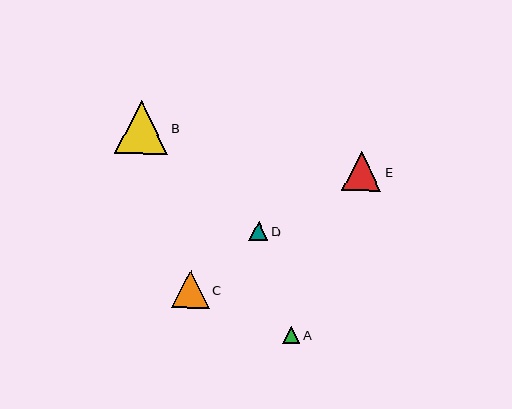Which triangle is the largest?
Triangle B is the largest with a size of approximately 53 pixels.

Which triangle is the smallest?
Triangle A is the smallest with a size of approximately 17 pixels.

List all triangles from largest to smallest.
From largest to smallest: B, E, C, D, A.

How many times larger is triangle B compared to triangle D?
Triangle B is approximately 2.7 times the size of triangle D.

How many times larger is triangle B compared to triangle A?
Triangle B is approximately 3.1 times the size of triangle A.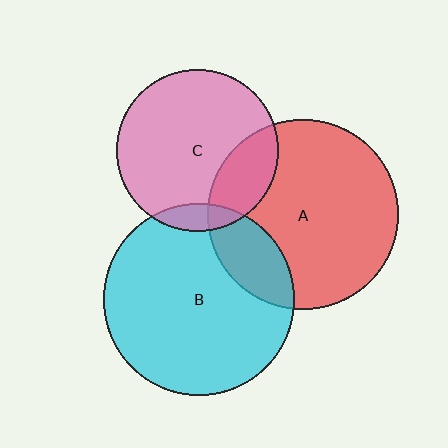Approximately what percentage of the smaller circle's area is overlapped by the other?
Approximately 20%.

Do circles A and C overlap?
Yes.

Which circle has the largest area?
Circle B (cyan).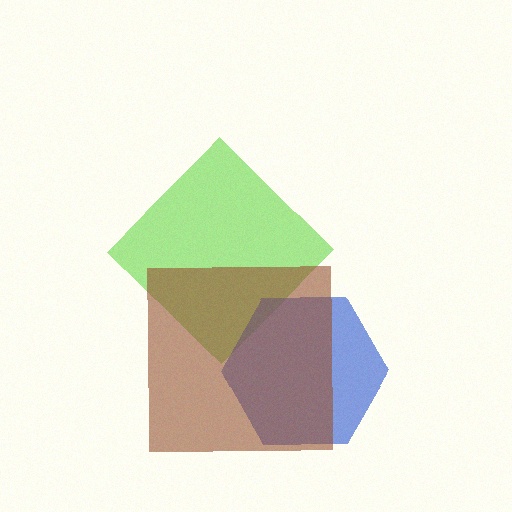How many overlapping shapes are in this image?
There are 3 overlapping shapes in the image.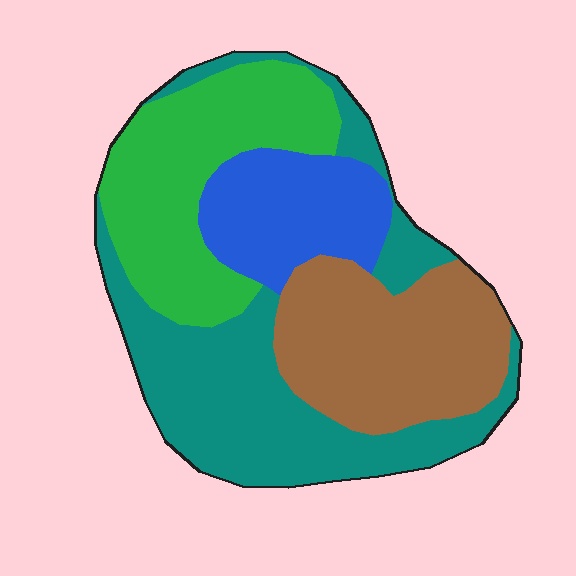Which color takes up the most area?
Teal, at roughly 35%.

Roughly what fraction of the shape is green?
Green covers around 25% of the shape.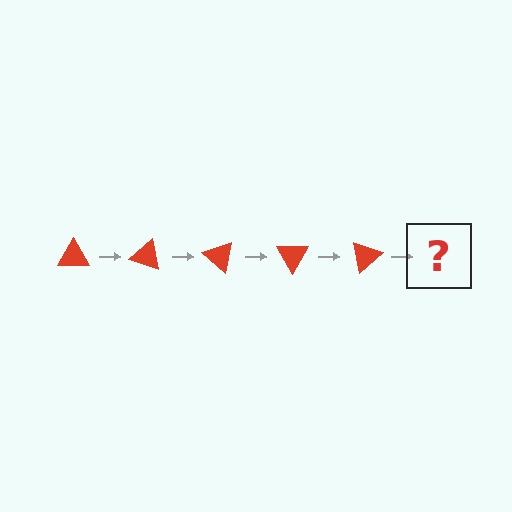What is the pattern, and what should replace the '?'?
The pattern is that the triangle rotates 20 degrees each step. The '?' should be a red triangle rotated 100 degrees.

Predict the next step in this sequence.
The next step is a red triangle rotated 100 degrees.